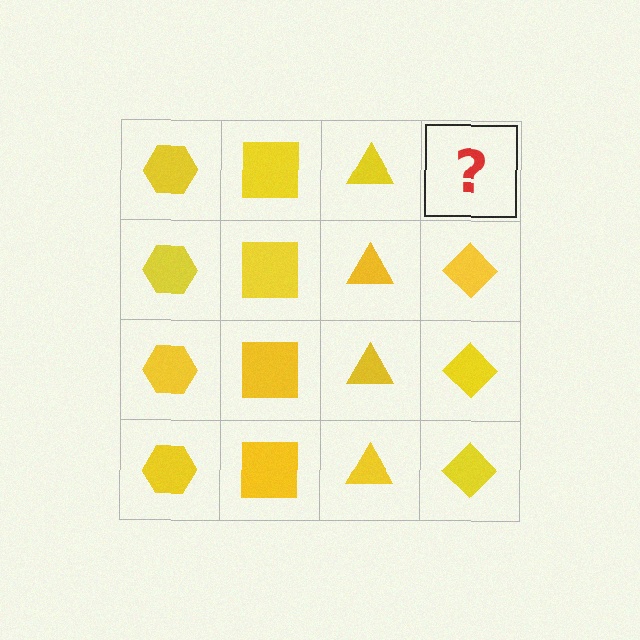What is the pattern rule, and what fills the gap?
The rule is that each column has a consistent shape. The gap should be filled with a yellow diamond.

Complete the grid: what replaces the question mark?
The question mark should be replaced with a yellow diamond.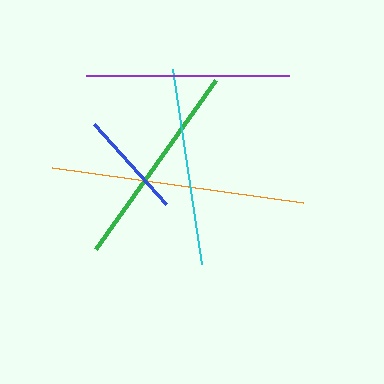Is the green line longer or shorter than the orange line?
The orange line is longer than the green line.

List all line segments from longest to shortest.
From longest to shortest: orange, green, purple, cyan, blue.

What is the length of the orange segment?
The orange segment is approximately 253 pixels long.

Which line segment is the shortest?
The blue line is the shortest at approximately 108 pixels.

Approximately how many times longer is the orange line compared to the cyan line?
The orange line is approximately 1.3 times the length of the cyan line.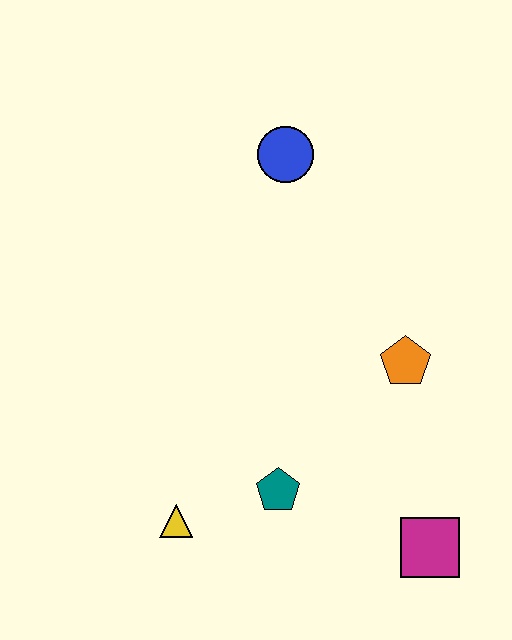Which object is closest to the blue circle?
The orange pentagon is closest to the blue circle.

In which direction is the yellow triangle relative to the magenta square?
The yellow triangle is to the left of the magenta square.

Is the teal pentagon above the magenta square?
Yes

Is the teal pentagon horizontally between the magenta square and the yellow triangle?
Yes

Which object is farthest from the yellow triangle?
The blue circle is farthest from the yellow triangle.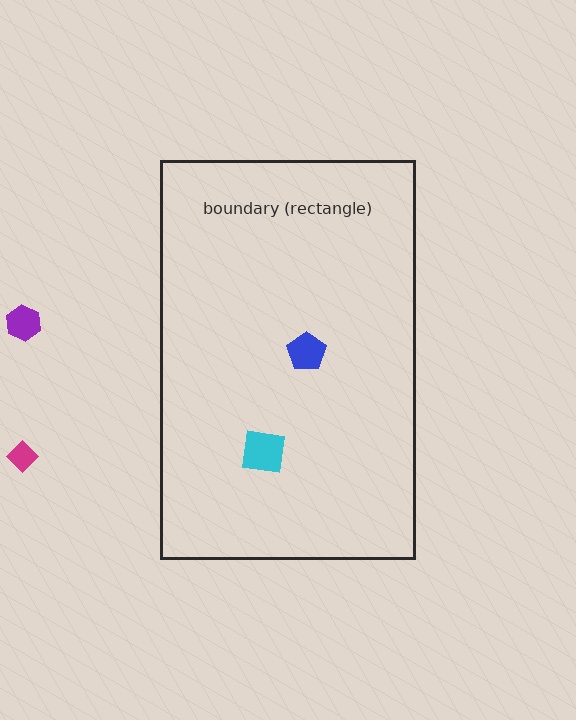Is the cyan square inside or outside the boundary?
Inside.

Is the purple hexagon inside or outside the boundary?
Outside.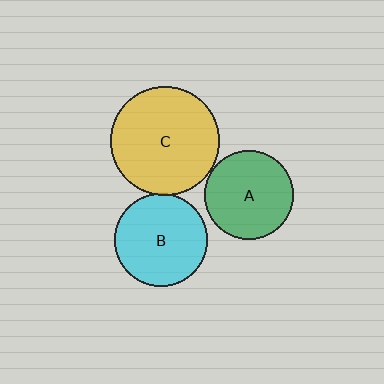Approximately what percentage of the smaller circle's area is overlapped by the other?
Approximately 5%.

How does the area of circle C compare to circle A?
Approximately 1.5 times.